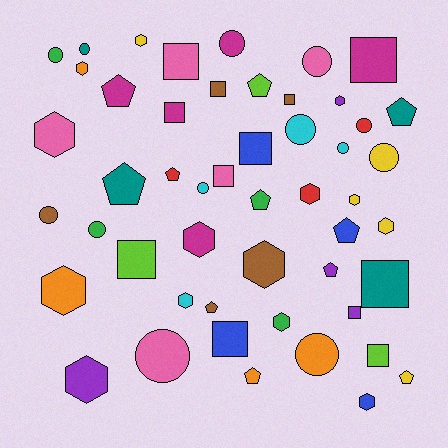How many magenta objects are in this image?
There are 5 magenta objects.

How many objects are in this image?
There are 50 objects.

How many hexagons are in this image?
There are 14 hexagons.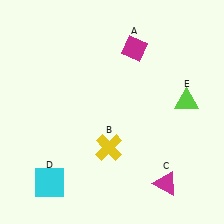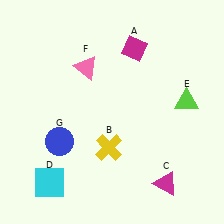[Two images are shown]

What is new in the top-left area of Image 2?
A pink triangle (F) was added in the top-left area of Image 2.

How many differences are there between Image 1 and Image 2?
There are 2 differences between the two images.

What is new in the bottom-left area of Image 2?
A blue circle (G) was added in the bottom-left area of Image 2.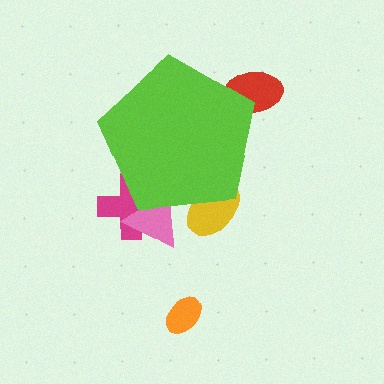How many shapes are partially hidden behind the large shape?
4 shapes are partially hidden.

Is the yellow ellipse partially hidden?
Yes, the yellow ellipse is partially hidden behind the lime pentagon.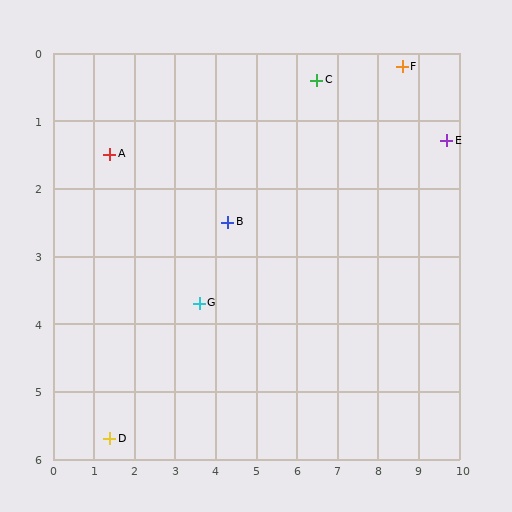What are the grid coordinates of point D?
Point D is at approximately (1.4, 5.7).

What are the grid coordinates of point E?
Point E is at approximately (9.7, 1.3).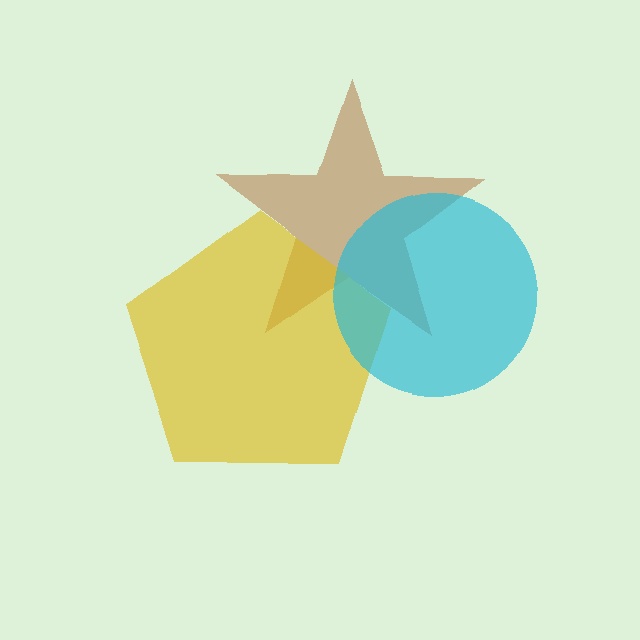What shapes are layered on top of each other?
The layered shapes are: a brown star, a yellow pentagon, a cyan circle.